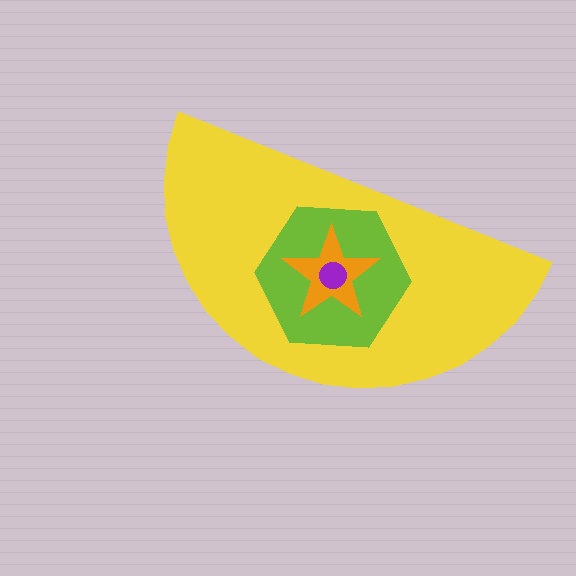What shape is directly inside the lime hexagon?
The orange star.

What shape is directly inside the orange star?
The purple circle.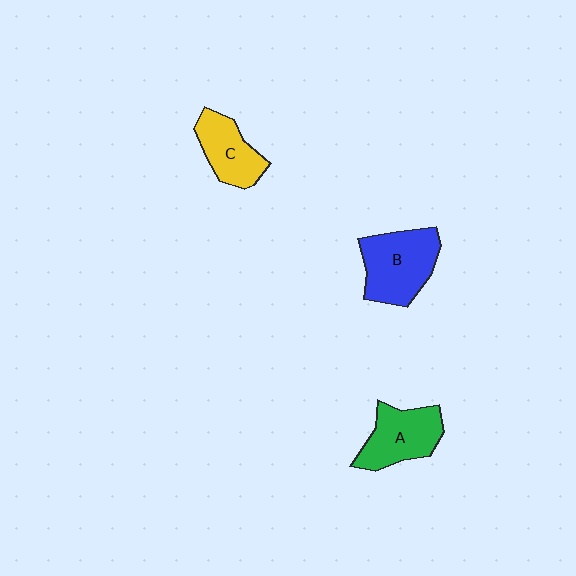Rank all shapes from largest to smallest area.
From largest to smallest: B (blue), A (green), C (yellow).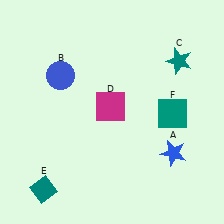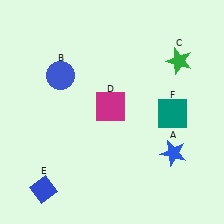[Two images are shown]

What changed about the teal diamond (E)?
In Image 1, E is teal. In Image 2, it changed to blue.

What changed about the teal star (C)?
In Image 1, C is teal. In Image 2, it changed to green.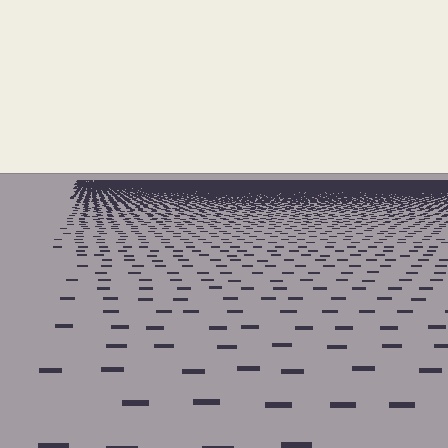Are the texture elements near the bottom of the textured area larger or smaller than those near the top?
Larger. Near the bottom, elements are closer to the viewer and appear at a bigger on-screen size.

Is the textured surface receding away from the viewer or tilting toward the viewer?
The surface is receding away from the viewer. Texture elements get smaller and denser toward the top.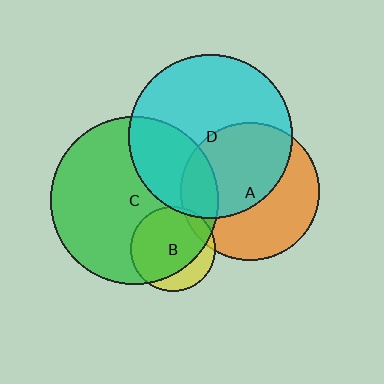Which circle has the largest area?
Circle C (green).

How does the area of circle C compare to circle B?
Approximately 3.9 times.